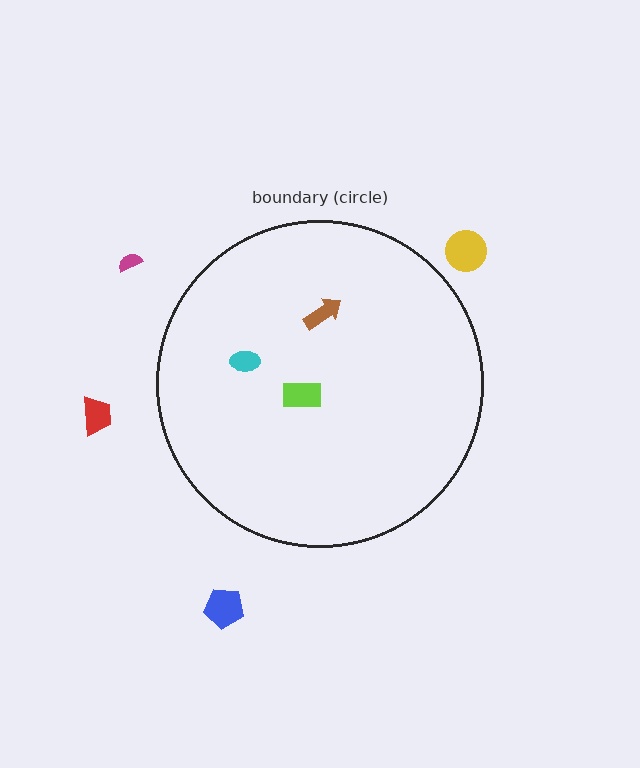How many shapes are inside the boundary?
3 inside, 4 outside.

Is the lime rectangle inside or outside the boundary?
Inside.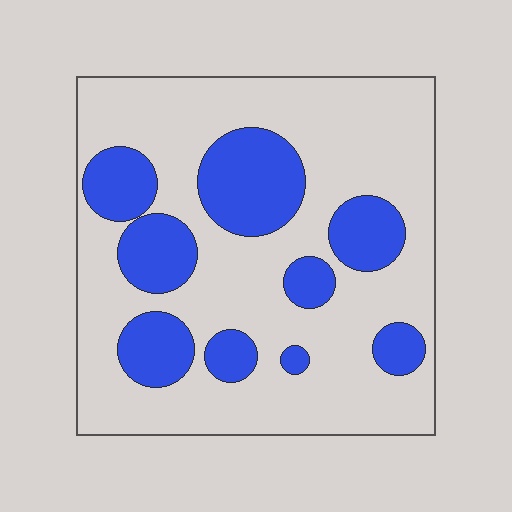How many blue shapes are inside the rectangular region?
9.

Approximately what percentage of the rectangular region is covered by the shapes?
Approximately 30%.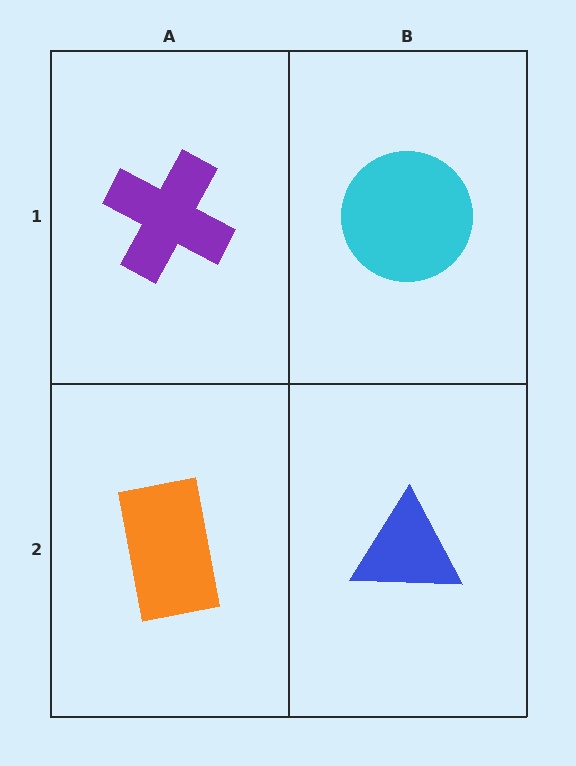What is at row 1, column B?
A cyan circle.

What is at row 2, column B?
A blue triangle.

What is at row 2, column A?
An orange rectangle.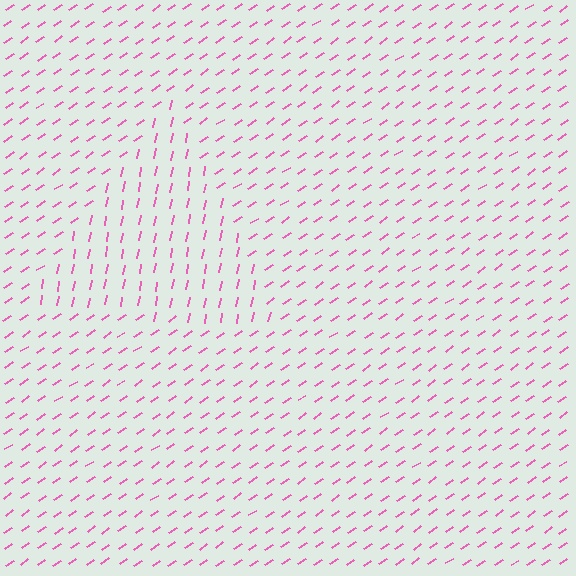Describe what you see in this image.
The image is filled with small pink line segments. A triangle region in the image has lines oriented differently from the surrounding lines, creating a visible texture boundary.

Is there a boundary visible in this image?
Yes, there is a texture boundary formed by a change in line orientation.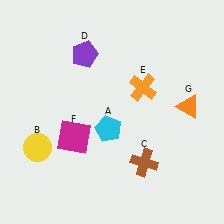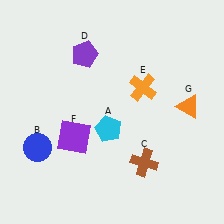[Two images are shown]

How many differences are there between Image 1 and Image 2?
There are 2 differences between the two images.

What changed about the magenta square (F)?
In Image 1, F is magenta. In Image 2, it changed to purple.